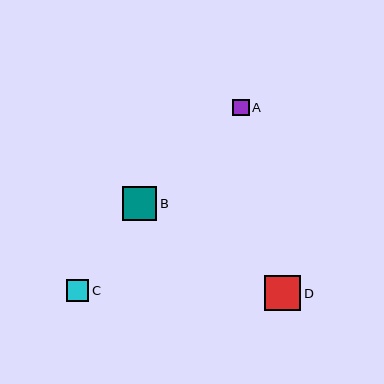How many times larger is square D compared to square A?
Square D is approximately 2.1 times the size of square A.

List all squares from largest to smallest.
From largest to smallest: D, B, C, A.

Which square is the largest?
Square D is the largest with a size of approximately 36 pixels.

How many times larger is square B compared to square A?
Square B is approximately 2.0 times the size of square A.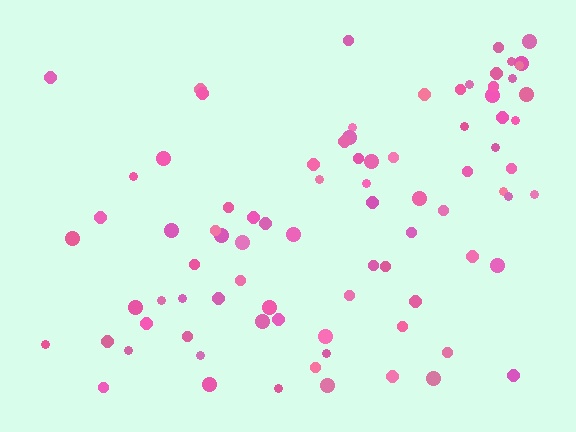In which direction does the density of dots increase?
From left to right, with the right side densest.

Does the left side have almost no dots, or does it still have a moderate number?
Still a moderate number, just noticeably fewer than the right.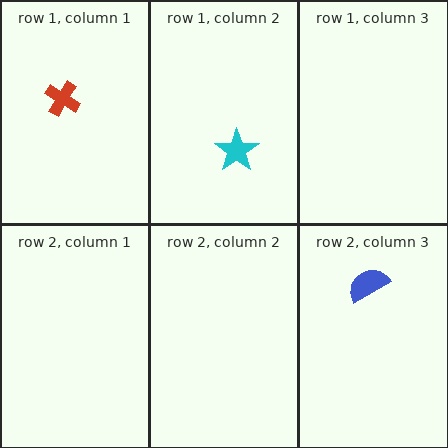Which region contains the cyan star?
The row 1, column 2 region.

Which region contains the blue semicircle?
The row 2, column 3 region.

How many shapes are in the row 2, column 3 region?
1.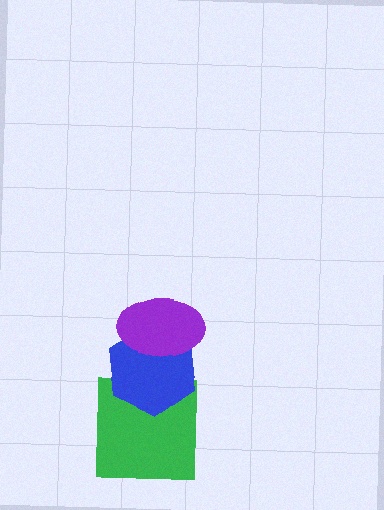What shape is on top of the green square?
The blue hexagon is on top of the green square.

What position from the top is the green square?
The green square is 3rd from the top.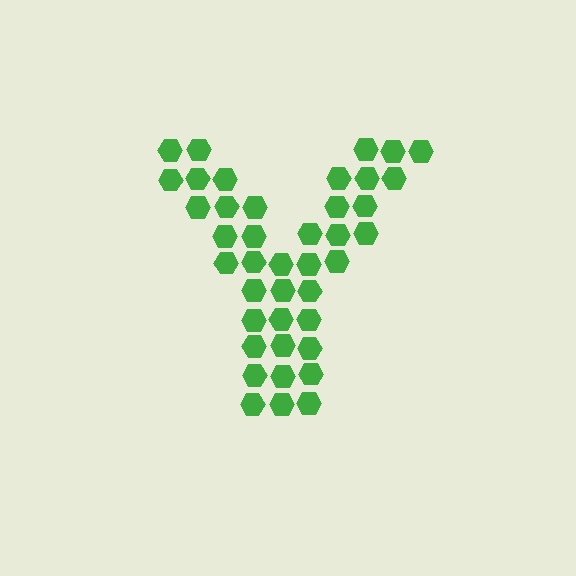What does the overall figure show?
The overall figure shows the letter Y.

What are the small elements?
The small elements are hexagons.